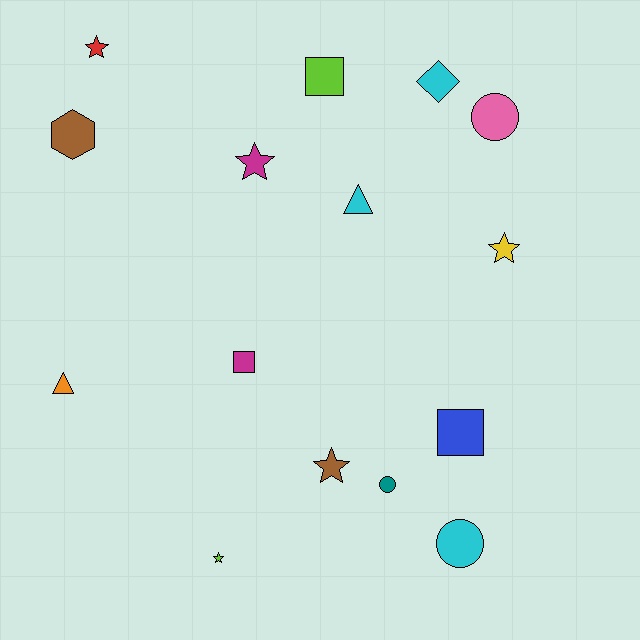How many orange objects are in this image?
There is 1 orange object.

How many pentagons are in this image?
There are no pentagons.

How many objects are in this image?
There are 15 objects.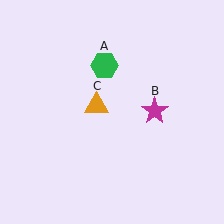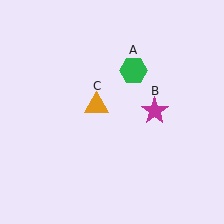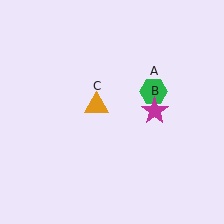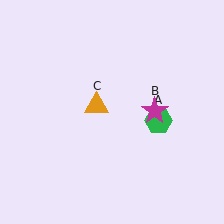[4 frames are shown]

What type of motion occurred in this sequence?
The green hexagon (object A) rotated clockwise around the center of the scene.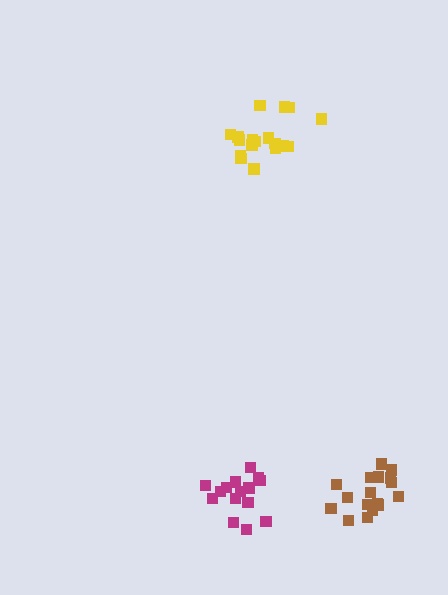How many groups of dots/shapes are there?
There are 3 groups.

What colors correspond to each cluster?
The clusters are colored: magenta, brown, yellow.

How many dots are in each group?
Group 1: 15 dots, Group 2: 17 dots, Group 3: 18 dots (50 total).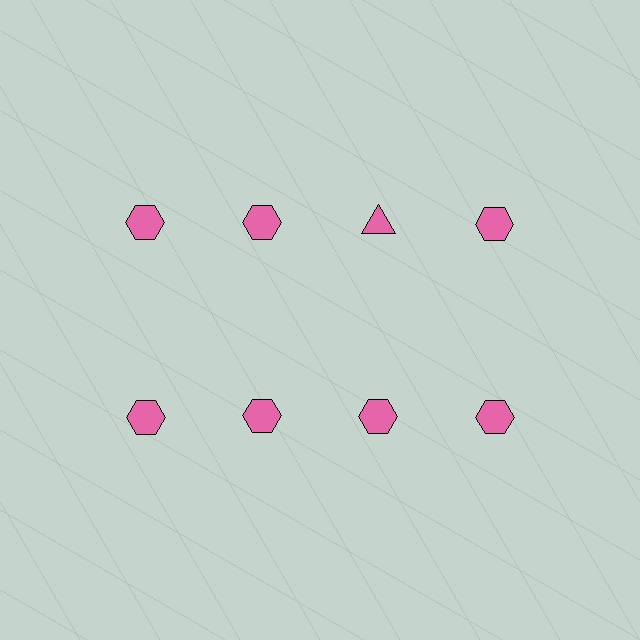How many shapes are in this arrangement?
There are 8 shapes arranged in a grid pattern.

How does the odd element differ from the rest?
It has a different shape: triangle instead of hexagon.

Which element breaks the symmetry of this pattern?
The pink triangle in the top row, center column breaks the symmetry. All other shapes are pink hexagons.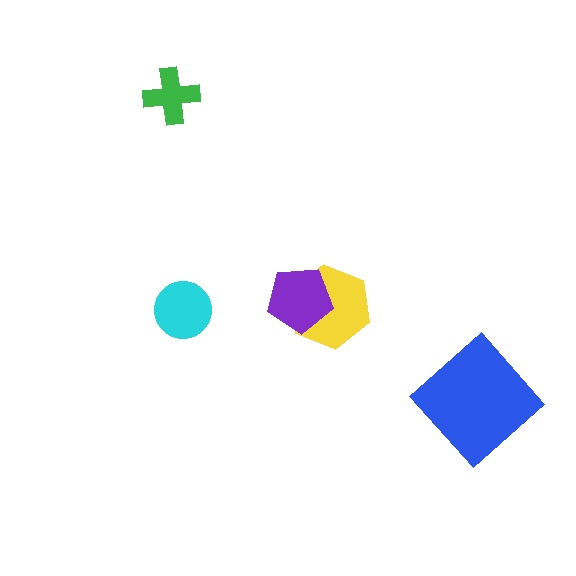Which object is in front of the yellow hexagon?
The purple pentagon is in front of the yellow hexagon.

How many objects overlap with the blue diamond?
0 objects overlap with the blue diamond.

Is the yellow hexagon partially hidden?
Yes, it is partially covered by another shape.